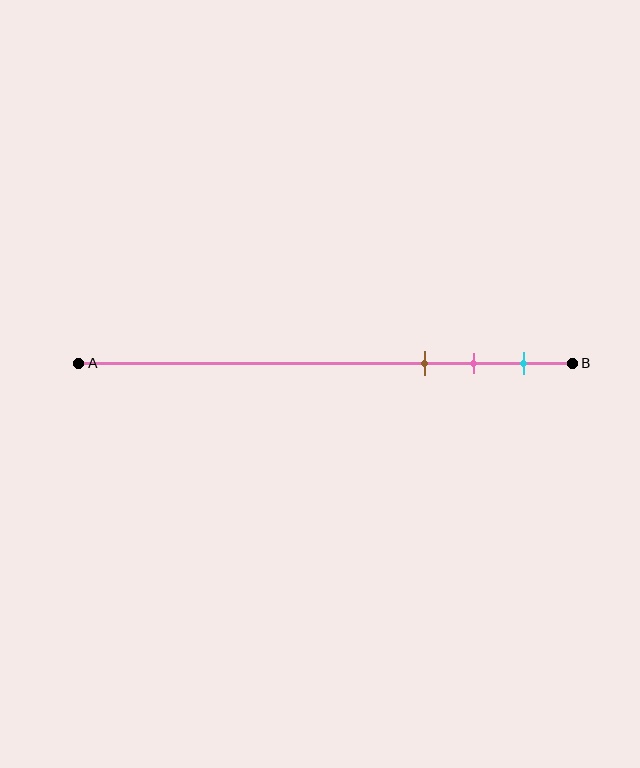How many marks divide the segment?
There are 3 marks dividing the segment.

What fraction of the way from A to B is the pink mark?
The pink mark is approximately 80% (0.8) of the way from A to B.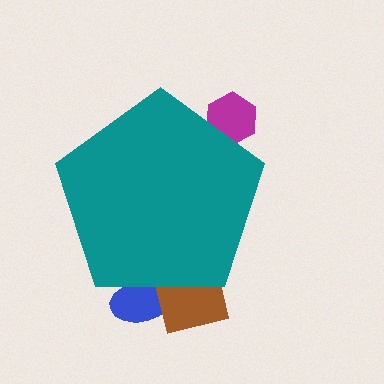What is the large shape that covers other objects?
A teal pentagon.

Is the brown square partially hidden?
Yes, the brown square is partially hidden behind the teal pentagon.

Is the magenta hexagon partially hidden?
Yes, the magenta hexagon is partially hidden behind the teal pentagon.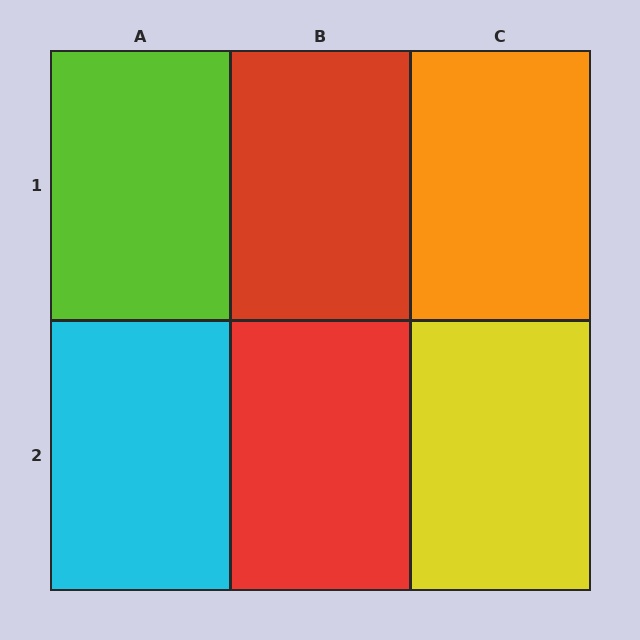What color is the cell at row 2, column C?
Yellow.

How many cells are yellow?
1 cell is yellow.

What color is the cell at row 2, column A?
Cyan.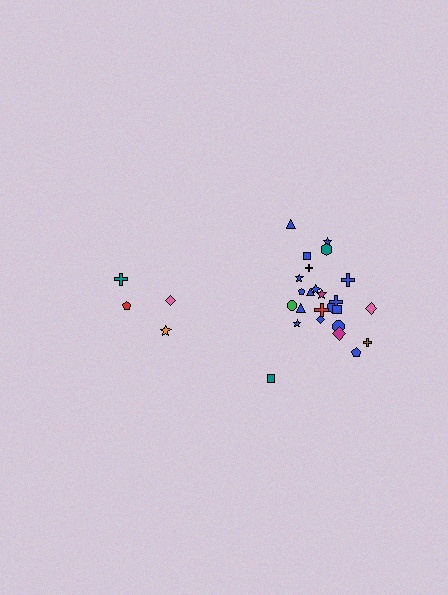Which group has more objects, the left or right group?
The right group.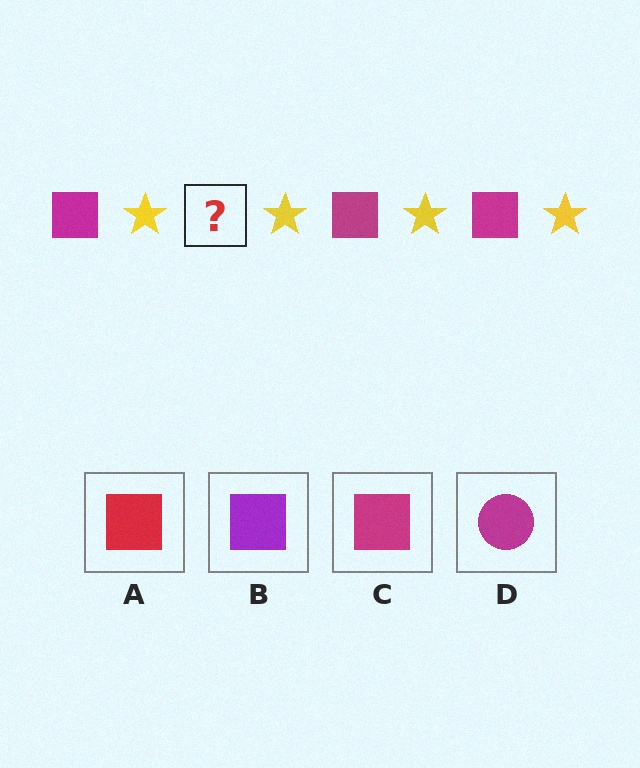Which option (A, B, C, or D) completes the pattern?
C.